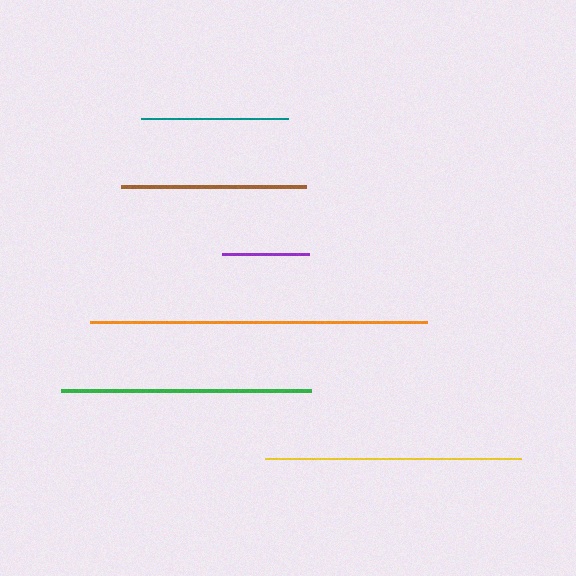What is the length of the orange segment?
The orange segment is approximately 337 pixels long.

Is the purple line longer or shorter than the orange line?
The orange line is longer than the purple line.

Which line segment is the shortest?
The purple line is the shortest at approximately 87 pixels.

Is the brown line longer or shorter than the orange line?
The orange line is longer than the brown line.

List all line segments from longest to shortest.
From longest to shortest: orange, yellow, green, brown, teal, purple.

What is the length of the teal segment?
The teal segment is approximately 147 pixels long.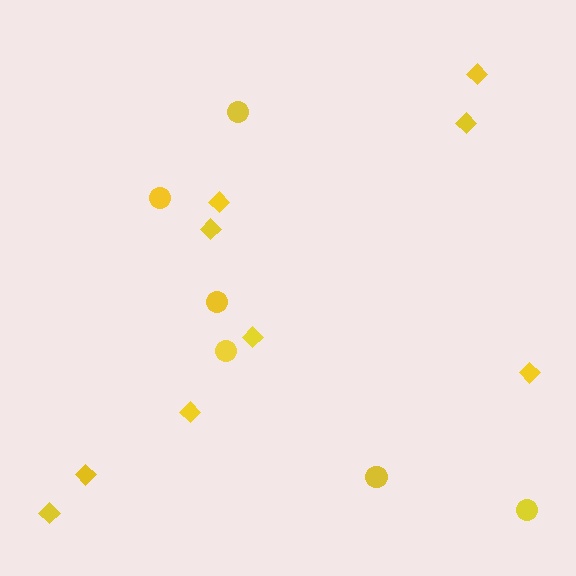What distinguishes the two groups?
There are 2 groups: one group of diamonds (9) and one group of circles (6).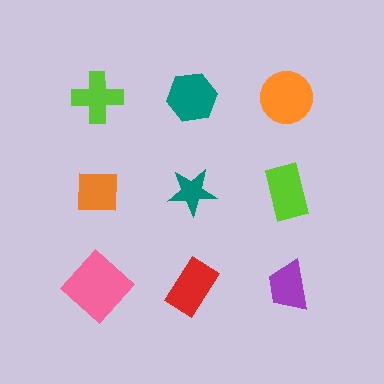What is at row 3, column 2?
A red rectangle.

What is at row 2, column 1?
An orange square.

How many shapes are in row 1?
3 shapes.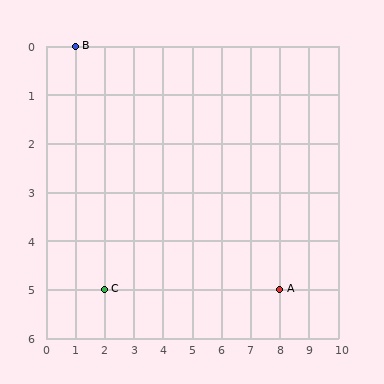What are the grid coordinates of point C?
Point C is at grid coordinates (2, 5).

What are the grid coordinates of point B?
Point B is at grid coordinates (1, 0).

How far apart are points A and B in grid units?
Points A and B are 7 columns and 5 rows apart (about 8.6 grid units diagonally).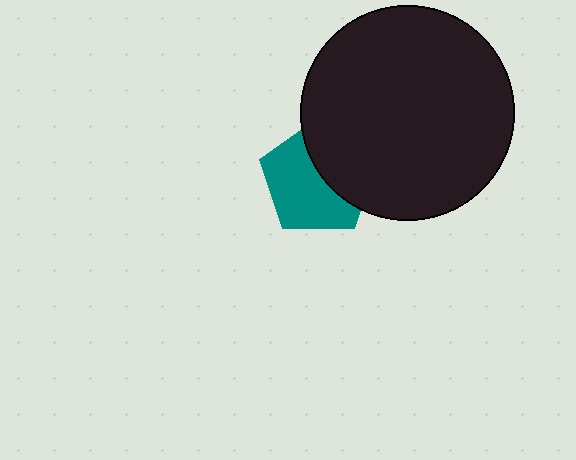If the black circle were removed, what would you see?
You would see the complete teal pentagon.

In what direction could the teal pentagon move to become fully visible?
The teal pentagon could move left. That would shift it out from behind the black circle entirely.